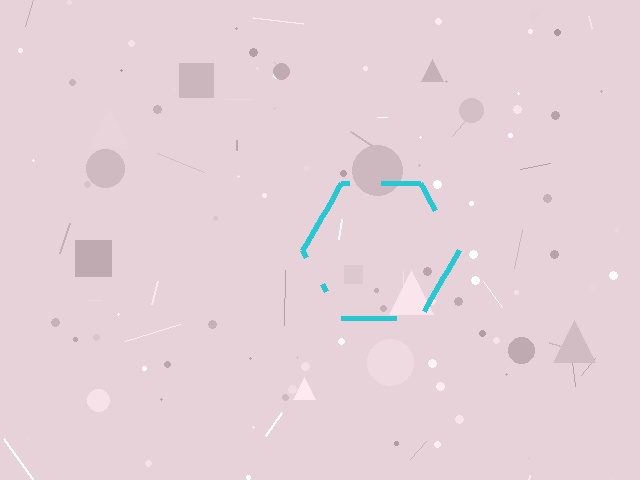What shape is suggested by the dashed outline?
The dashed outline suggests a hexagon.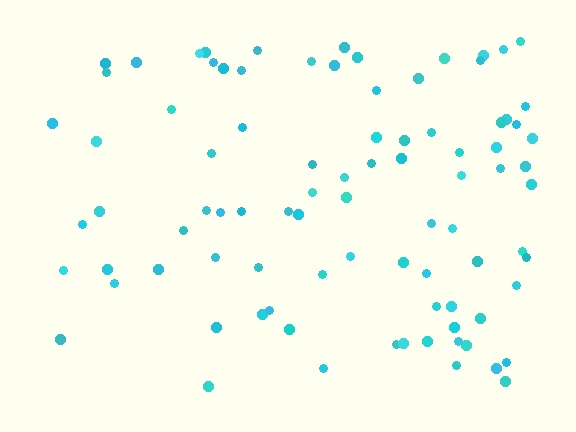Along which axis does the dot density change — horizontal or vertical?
Horizontal.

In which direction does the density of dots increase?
From left to right, with the right side densest.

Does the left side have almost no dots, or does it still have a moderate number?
Still a moderate number, just noticeably fewer than the right.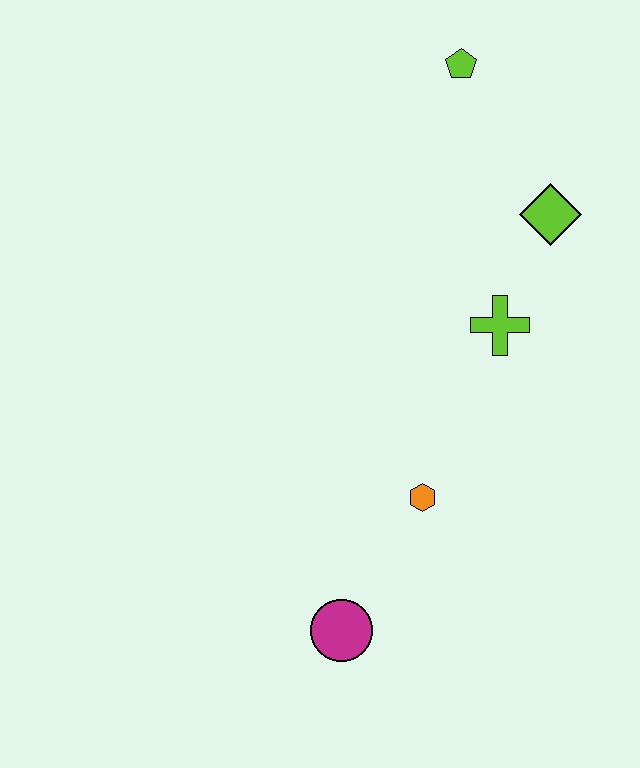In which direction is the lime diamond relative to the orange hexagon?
The lime diamond is above the orange hexagon.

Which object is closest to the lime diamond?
The lime cross is closest to the lime diamond.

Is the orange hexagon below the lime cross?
Yes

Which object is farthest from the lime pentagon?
The magenta circle is farthest from the lime pentagon.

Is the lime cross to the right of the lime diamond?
No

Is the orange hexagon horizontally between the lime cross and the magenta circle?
Yes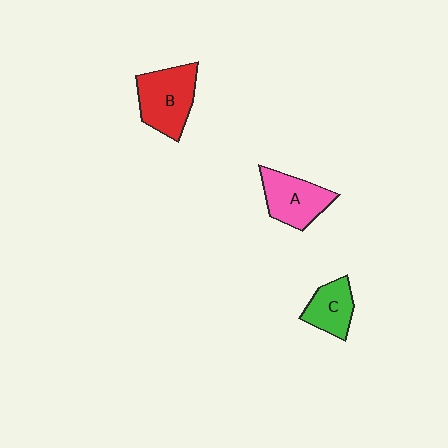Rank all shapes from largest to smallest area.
From largest to smallest: B (red), A (pink), C (green).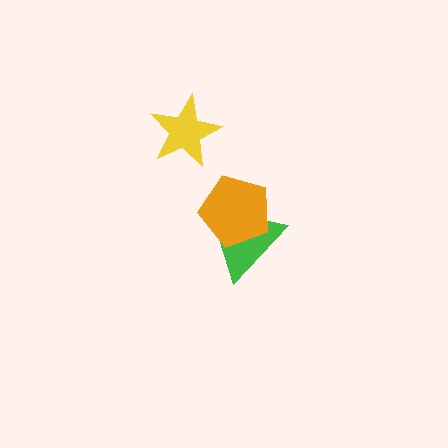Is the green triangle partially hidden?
Yes, it is partially covered by another shape.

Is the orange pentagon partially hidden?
No, no other shape covers it.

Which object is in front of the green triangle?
The orange pentagon is in front of the green triangle.